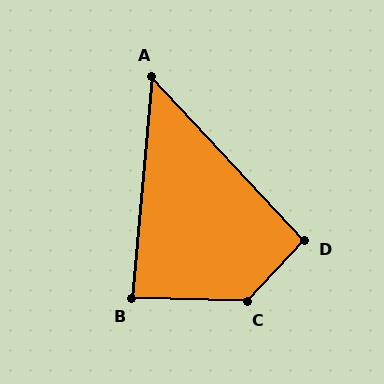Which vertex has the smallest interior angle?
A, at approximately 48 degrees.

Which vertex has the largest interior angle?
C, at approximately 132 degrees.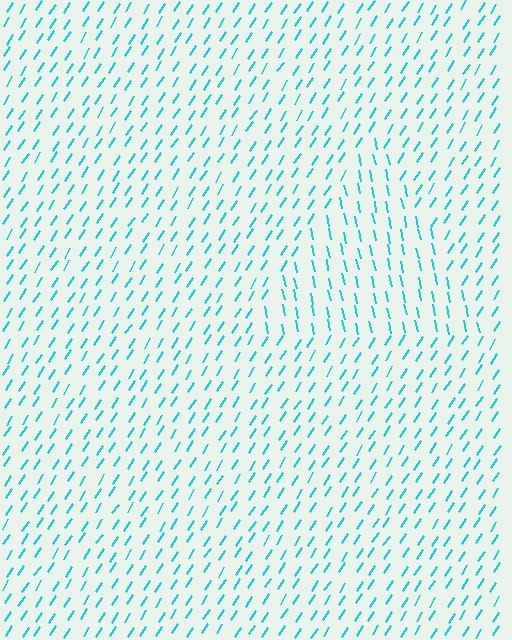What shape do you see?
I see a triangle.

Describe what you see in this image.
The image is filled with small cyan line segments. A triangle region in the image has lines oriented differently from the surrounding lines, creating a visible texture boundary.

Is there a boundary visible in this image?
Yes, there is a texture boundary formed by a change in line orientation.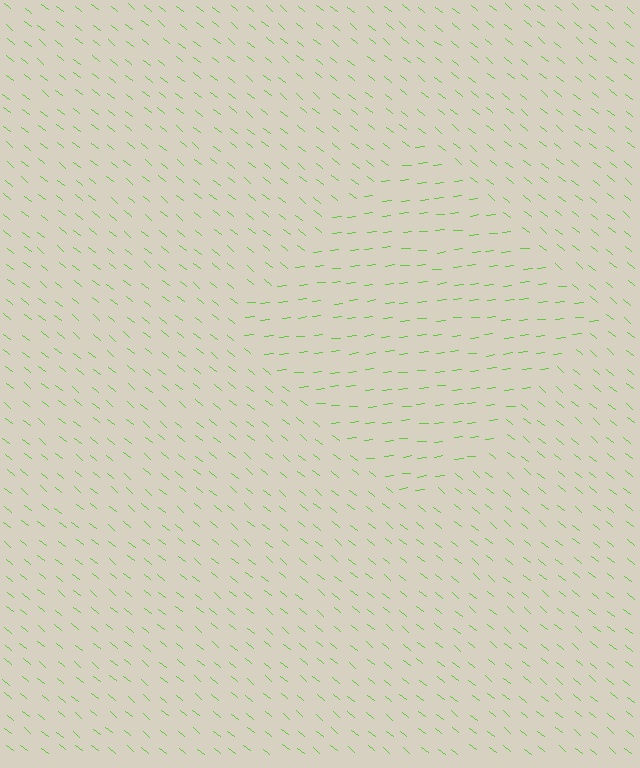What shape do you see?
I see a diamond.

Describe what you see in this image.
The image is filled with small lime line segments. A diamond region in the image has lines oriented differently from the surrounding lines, creating a visible texture boundary.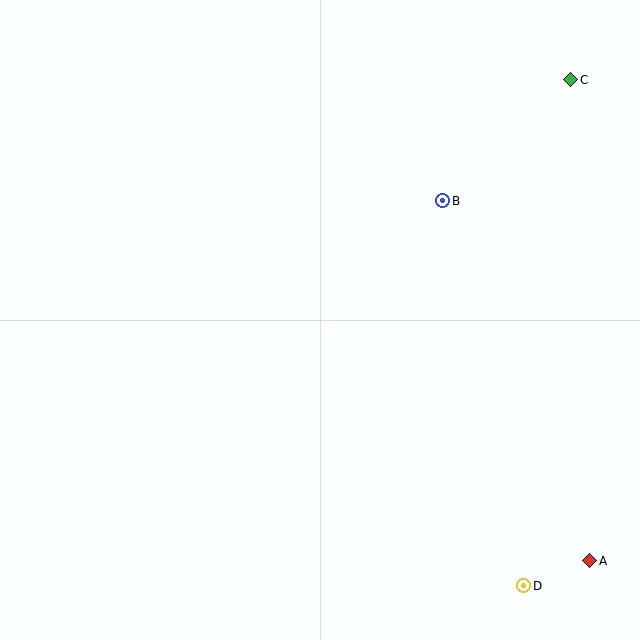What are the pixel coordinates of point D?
Point D is at (524, 586).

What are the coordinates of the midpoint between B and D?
The midpoint between B and D is at (483, 393).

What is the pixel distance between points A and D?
The distance between A and D is 70 pixels.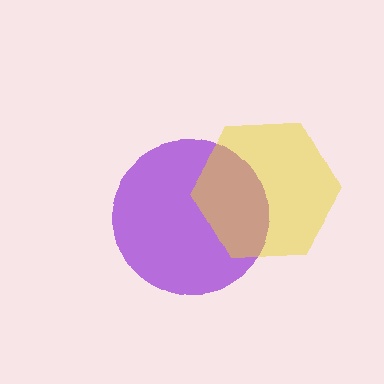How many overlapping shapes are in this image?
There are 2 overlapping shapes in the image.